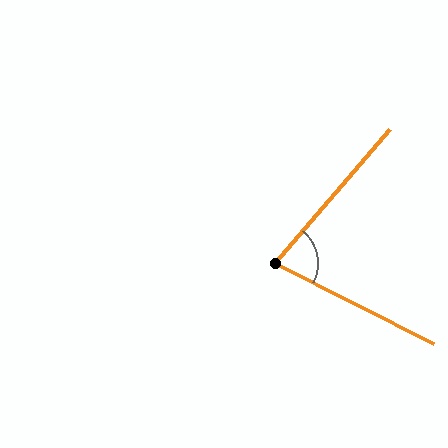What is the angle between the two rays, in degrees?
Approximately 76 degrees.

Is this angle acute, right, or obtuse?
It is acute.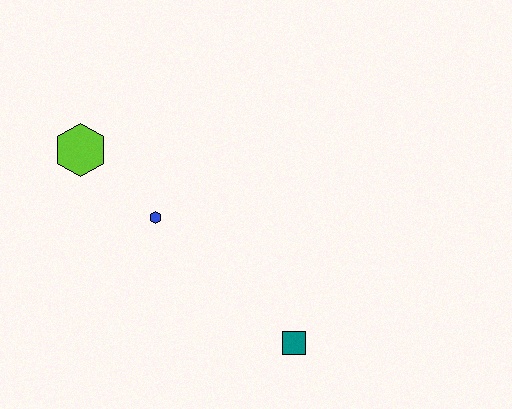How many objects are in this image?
There are 3 objects.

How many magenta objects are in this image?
There are no magenta objects.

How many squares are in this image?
There is 1 square.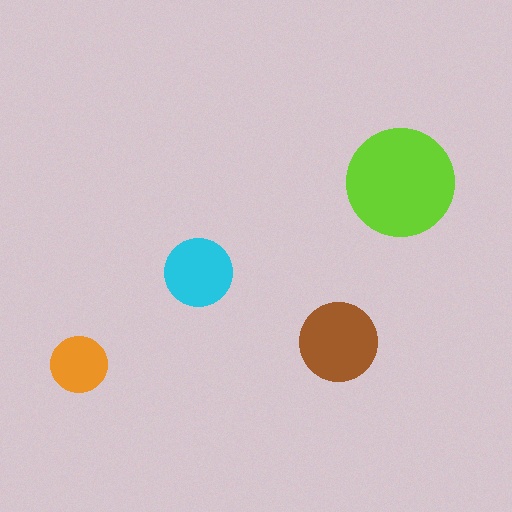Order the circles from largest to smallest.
the lime one, the brown one, the cyan one, the orange one.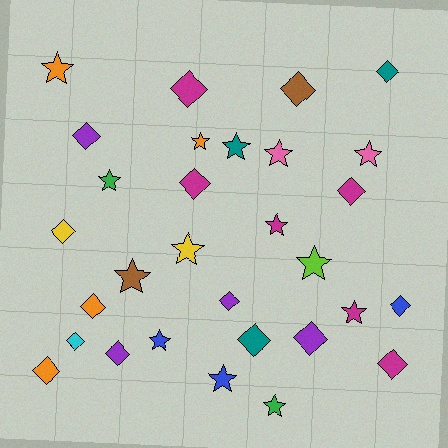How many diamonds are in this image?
There are 16 diamonds.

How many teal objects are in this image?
There are 3 teal objects.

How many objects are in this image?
There are 30 objects.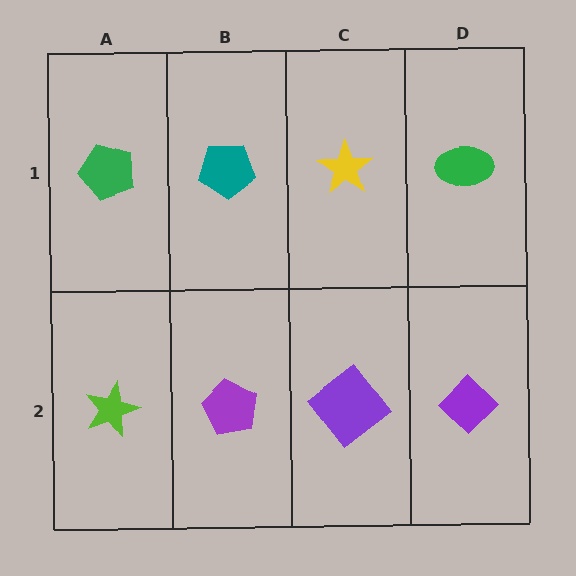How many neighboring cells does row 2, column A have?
2.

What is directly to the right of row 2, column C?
A purple diamond.